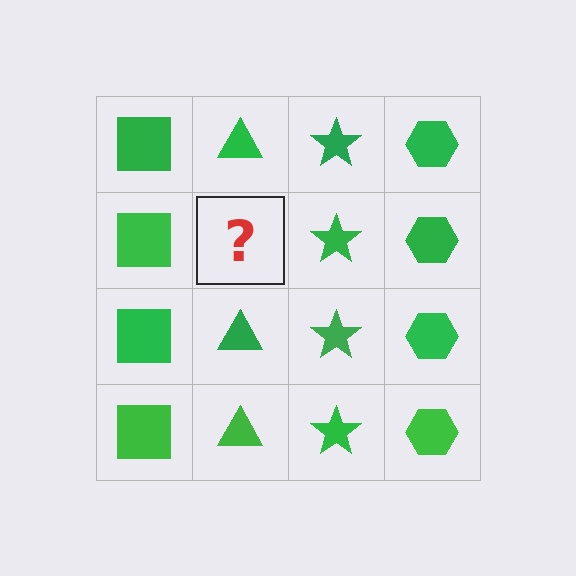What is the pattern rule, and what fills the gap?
The rule is that each column has a consistent shape. The gap should be filled with a green triangle.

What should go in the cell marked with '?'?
The missing cell should contain a green triangle.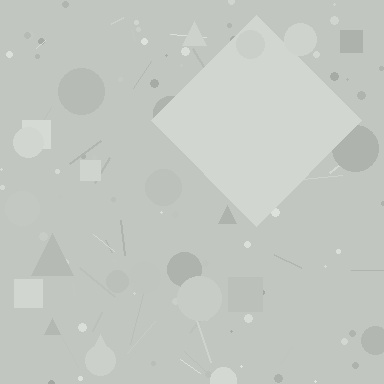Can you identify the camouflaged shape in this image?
The camouflaged shape is a diamond.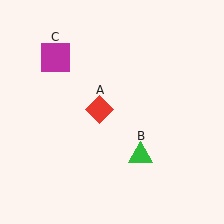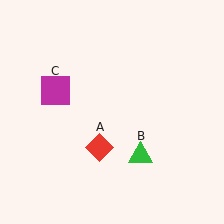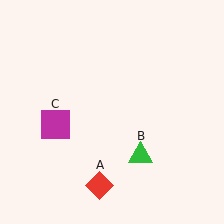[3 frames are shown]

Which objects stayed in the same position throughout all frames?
Green triangle (object B) remained stationary.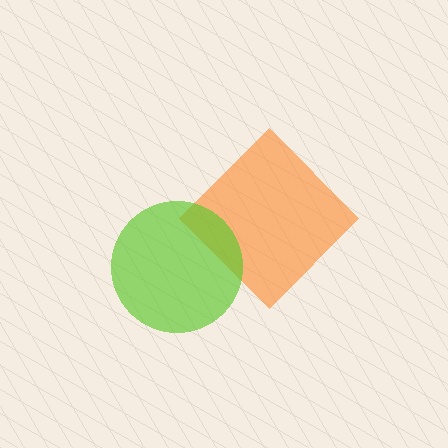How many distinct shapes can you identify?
There are 2 distinct shapes: an orange diamond, a lime circle.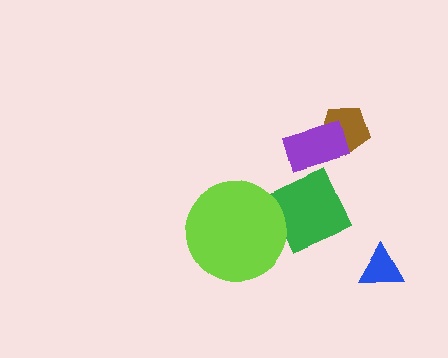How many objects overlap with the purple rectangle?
2 objects overlap with the purple rectangle.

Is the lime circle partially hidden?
No, no other shape covers it.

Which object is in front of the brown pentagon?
The purple rectangle is in front of the brown pentagon.